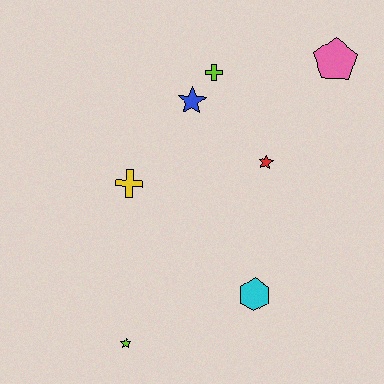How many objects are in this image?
There are 7 objects.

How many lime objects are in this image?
There are 2 lime objects.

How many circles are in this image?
There are no circles.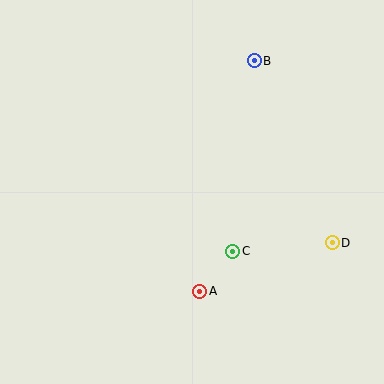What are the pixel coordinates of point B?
Point B is at (254, 61).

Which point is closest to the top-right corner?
Point B is closest to the top-right corner.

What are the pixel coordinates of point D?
Point D is at (332, 243).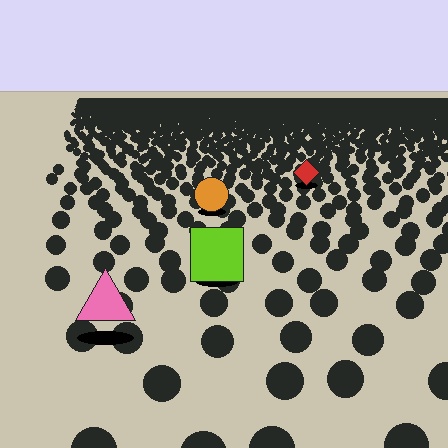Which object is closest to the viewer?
The pink triangle is closest. The texture marks near it are larger and more spread out.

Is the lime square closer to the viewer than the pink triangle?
No. The pink triangle is closer — you can tell from the texture gradient: the ground texture is coarser near it.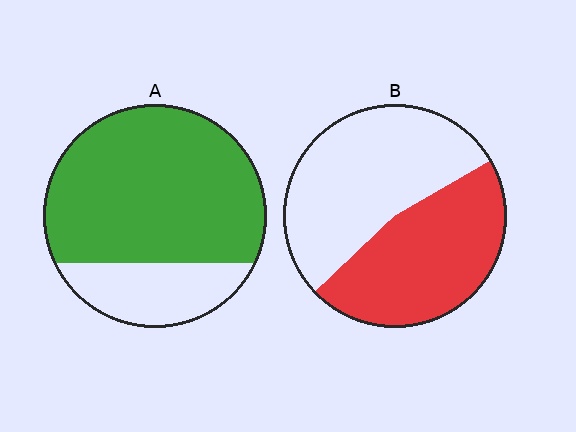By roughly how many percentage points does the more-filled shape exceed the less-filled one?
By roughly 30 percentage points (A over B).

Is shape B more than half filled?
Roughly half.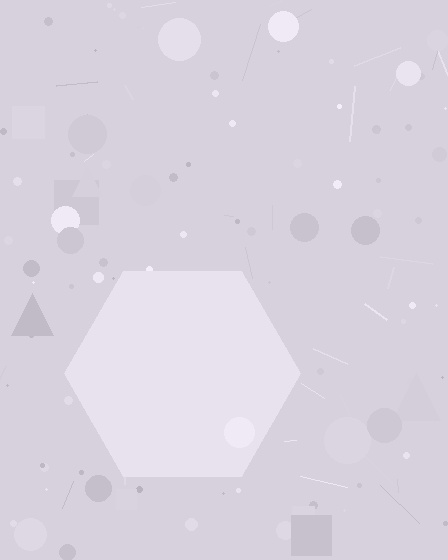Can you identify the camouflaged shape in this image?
The camouflaged shape is a hexagon.